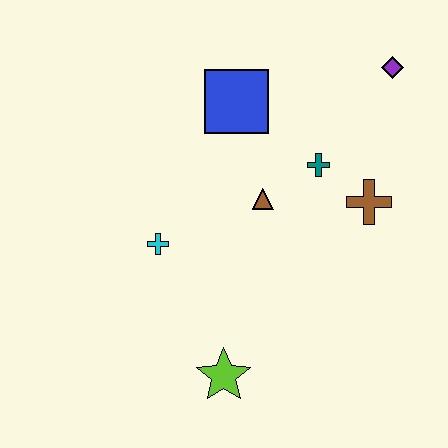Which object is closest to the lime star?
The cyan cross is closest to the lime star.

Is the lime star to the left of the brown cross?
Yes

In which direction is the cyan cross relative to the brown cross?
The cyan cross is to the left of the brown cross.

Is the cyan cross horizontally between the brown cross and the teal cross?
No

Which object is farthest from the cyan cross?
The purple diamond is farthest from the cyan cross.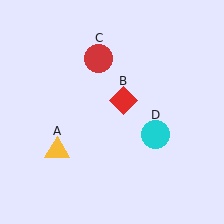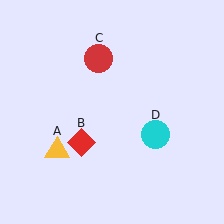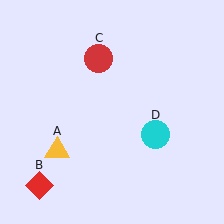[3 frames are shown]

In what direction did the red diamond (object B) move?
The red diamond (object B) moved down and to the left.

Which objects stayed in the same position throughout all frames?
Yellow triangle (object A) and red circle (object C) and cyan circle (object D) remained stationary.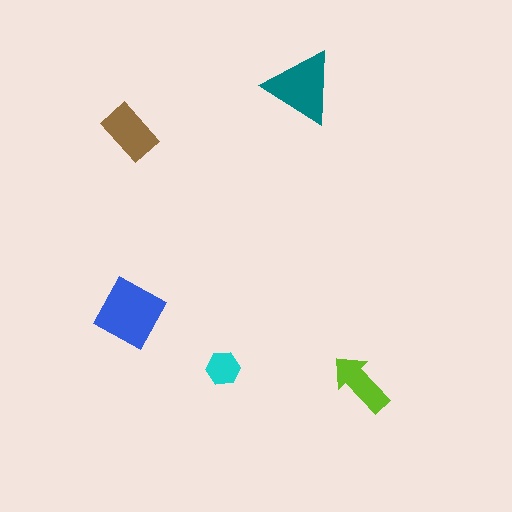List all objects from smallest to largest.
The cyan hexagon, the lime arrow, the brown rectangle, the teal triangle, the blue square.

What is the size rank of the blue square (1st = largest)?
1st.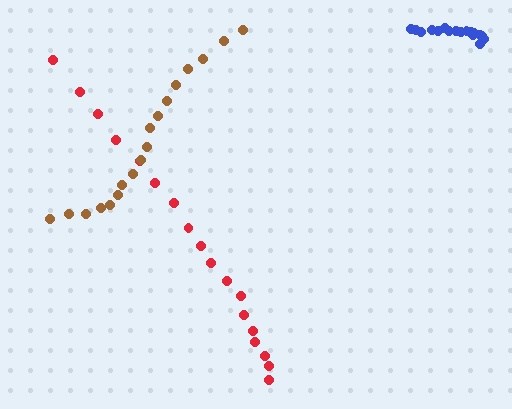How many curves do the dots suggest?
There are 3 distinct paths.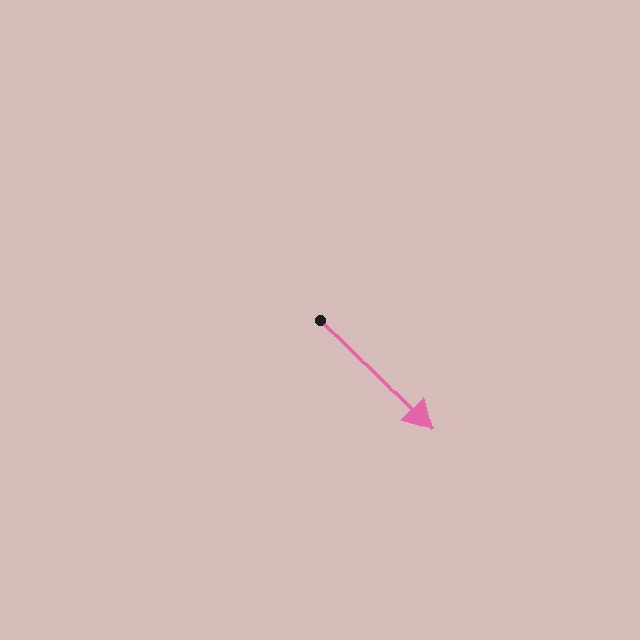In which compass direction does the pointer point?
Southeast.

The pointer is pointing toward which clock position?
Roughly 5 o'clock.